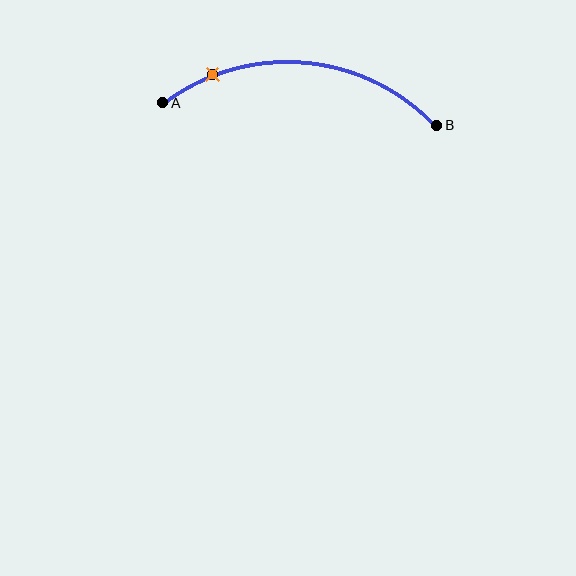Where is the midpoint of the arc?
The arc midpoint is the point on the curve farthest from the straight line joining A and B. It sits above that line.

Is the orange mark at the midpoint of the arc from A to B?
No. The orange mark lies on the arc but is closer to endpoint A. The arc midpoint would be at the point on the curve equidistant along the arc from both A and B.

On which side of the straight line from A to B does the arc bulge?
The arc bulges above the straight line connecting A and B.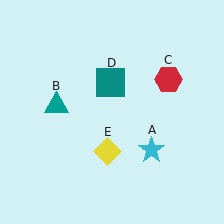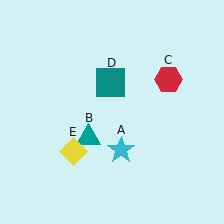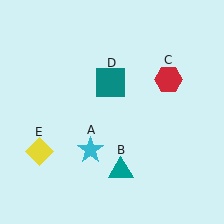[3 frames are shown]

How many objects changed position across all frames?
3 objects changed position: cyan star (object A), teal triangle (object B), yellow diamond (object E).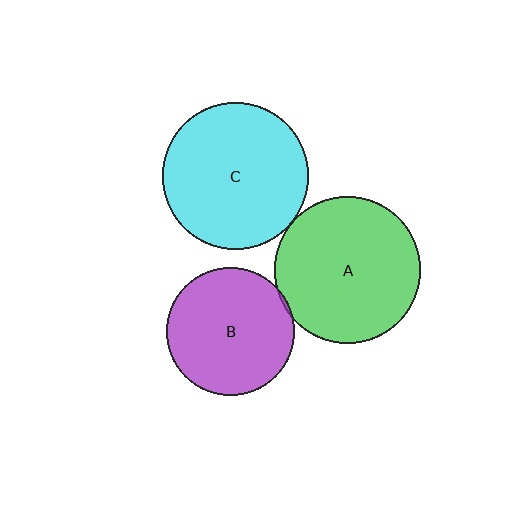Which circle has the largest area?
Circle A (green).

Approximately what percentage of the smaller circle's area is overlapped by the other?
Approximately 5%.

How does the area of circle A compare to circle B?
Approximately 1.3 times.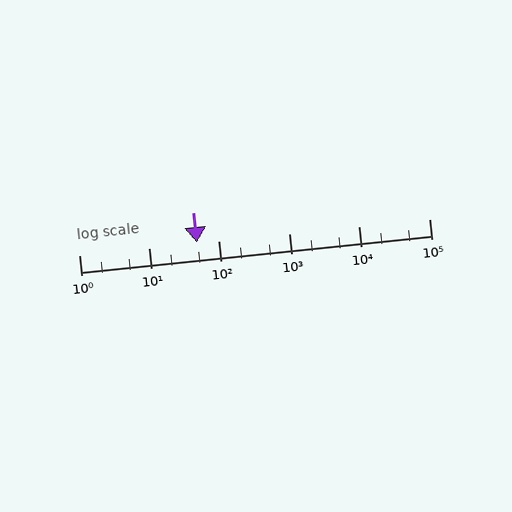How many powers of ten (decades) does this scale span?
The scale spans 5 decades, from 1 to 100000.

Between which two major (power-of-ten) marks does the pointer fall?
The pointer is between 10 and 100.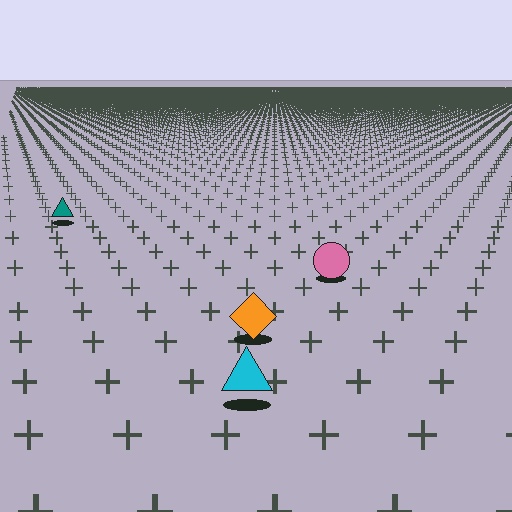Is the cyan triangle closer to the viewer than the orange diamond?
Yes. The cyan triangle is closer — you can tell from the texture gradient: the ground texture is coarser near it.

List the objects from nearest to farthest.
From nearest to farthest: the cyan triangle, the orange diamond, the pink circle, the teal triangle.